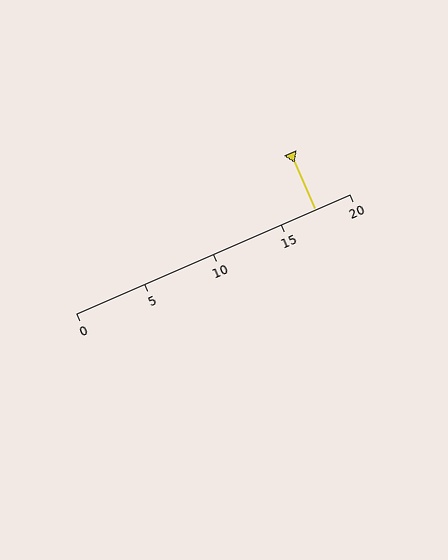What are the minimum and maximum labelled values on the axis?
The axis runs from 0 to 20.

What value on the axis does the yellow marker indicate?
The marker indicates approximately 17.5.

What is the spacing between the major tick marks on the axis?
The major ticks are spaced 5 apart.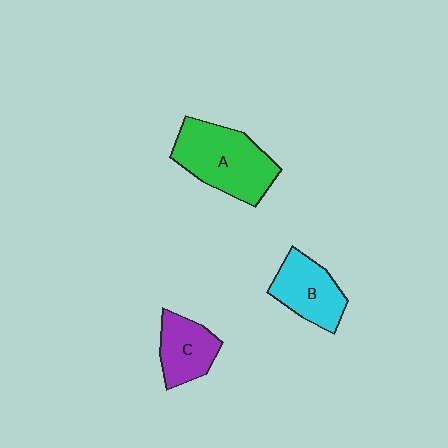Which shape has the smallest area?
Shape C (purple).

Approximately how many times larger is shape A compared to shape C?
Approximately 1.7 times.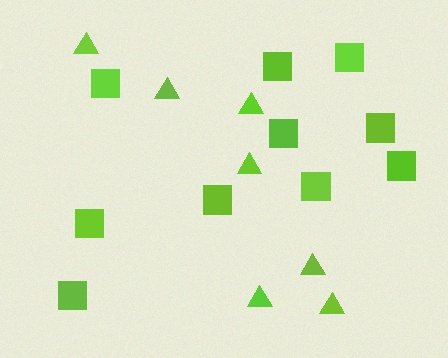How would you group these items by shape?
There are 2 groups: one group of triangles (7) and one group of squares (10).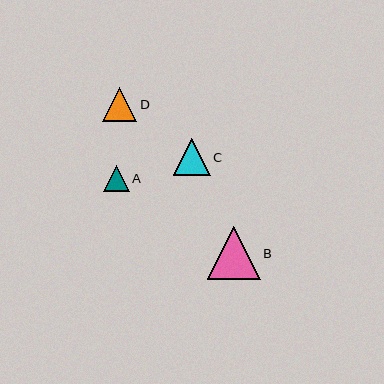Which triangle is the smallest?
Triangle A is the smallest with a size of approximately 26 pixels.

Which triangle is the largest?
Triangle B is the largest with a size of approximately 53 pixels.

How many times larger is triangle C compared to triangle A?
Triangle C is approximately 1.4 times the size of triangle A.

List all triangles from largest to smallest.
From largest to smallest: B, C, D, A.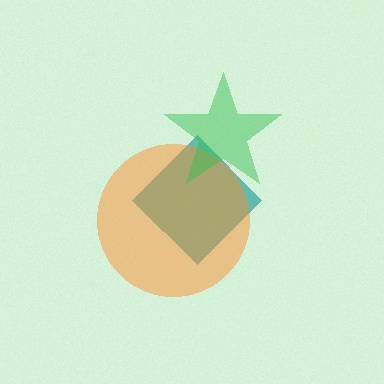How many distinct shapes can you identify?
There are 3 distinct shapes: a teal diamond, an orange circle, a green star.